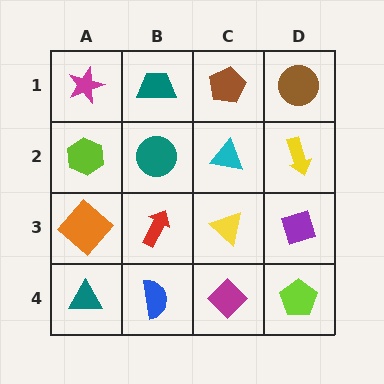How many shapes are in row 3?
4 shapes.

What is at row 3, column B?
A red arrow.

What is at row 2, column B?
A teal circle.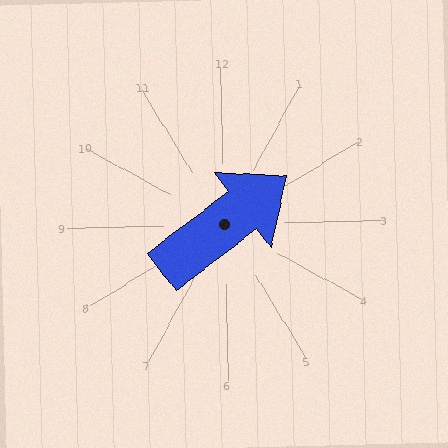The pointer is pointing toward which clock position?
Roughly 2 o'clock.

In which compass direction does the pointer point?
Northeast.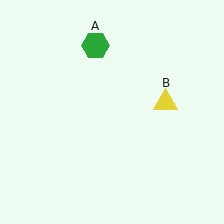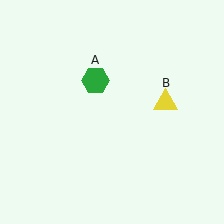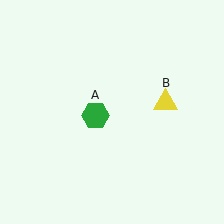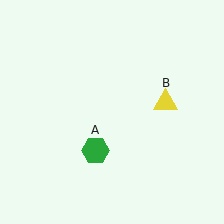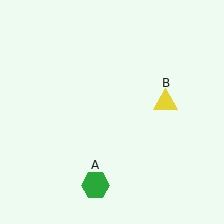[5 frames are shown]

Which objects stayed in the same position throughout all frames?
Yellow triangle (object B) remained stationary.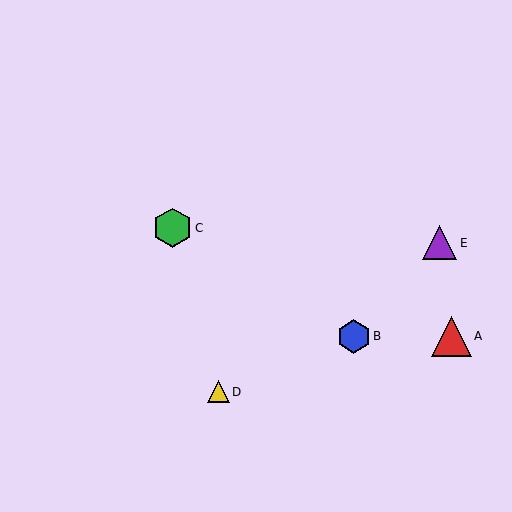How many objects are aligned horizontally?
2 objects (A, B) are aligned horizontally.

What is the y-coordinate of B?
Object B is at y≈336.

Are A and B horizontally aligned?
Yes, both are at y≈336.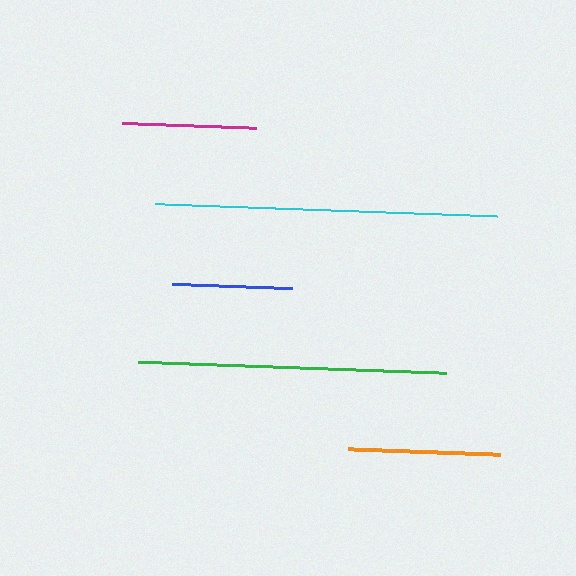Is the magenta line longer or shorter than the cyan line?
The cyan line is longer than the magenta line.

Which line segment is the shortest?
The blue line is the shortest at approximately 120 pixels.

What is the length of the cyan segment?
The cyan segment is approximately 342 pixels long.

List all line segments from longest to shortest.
From longest to shortest: cyan, green, orange, magenta, blue.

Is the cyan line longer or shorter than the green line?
The cyan line is longer than the green line.